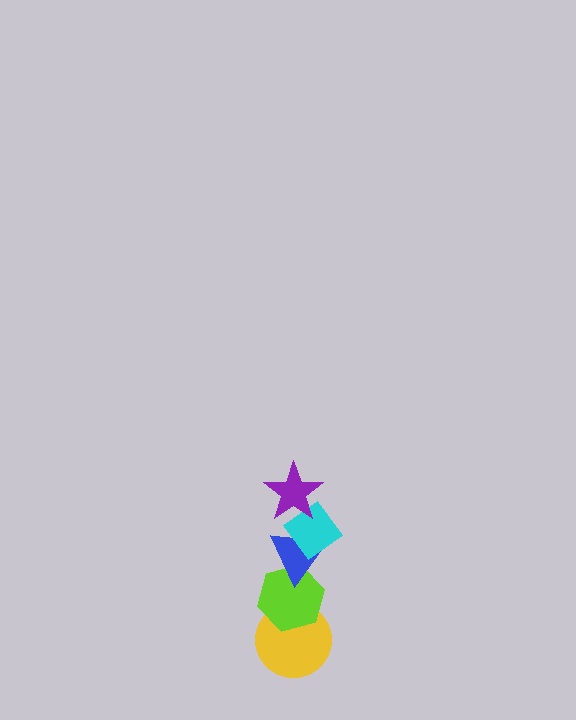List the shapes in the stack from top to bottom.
From top to bottom: the purple star, the cyan diamond, the blue triangle, the lime hexagon, the yellow circle.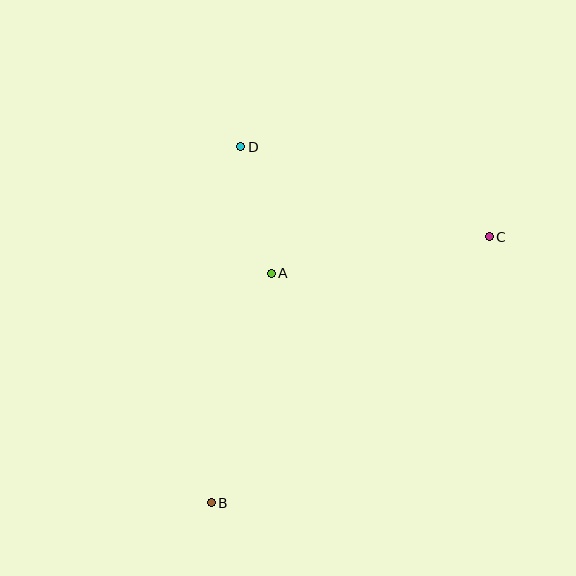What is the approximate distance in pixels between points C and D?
The distance between C and D is approximately 264 pixels.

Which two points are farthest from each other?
Points B and C are farthest from each other.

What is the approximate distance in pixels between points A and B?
The distance between A and B is approximately 237 pixels.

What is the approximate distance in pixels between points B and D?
The distance between B and D is approximately 357 pixels.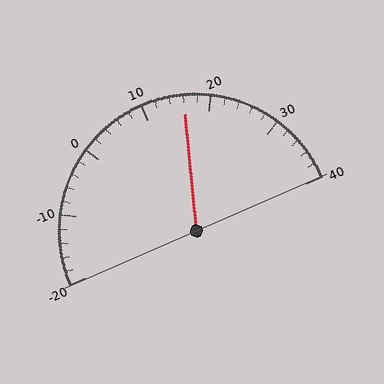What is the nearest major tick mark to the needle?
The nearest major tick mark is 20.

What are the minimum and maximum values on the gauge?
The gauge ranges from -20 to 40.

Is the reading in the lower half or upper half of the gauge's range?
The reading is in the upper half of the range (-20 to 40).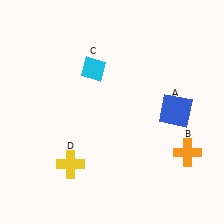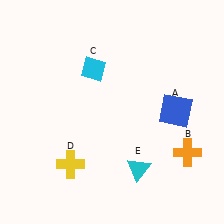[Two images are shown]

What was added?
A cyan triangle (E) was added in Image 2.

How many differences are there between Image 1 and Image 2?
There is 1 difference between the two images.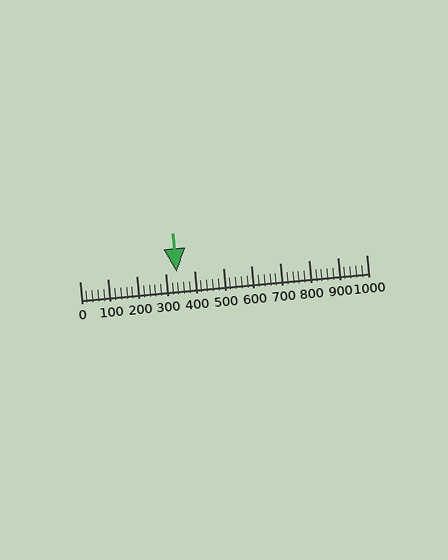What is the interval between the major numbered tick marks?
The major tick marks are spaced 100 units apart.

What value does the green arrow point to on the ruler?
The green arrow points to approximately 338.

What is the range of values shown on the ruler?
The ruler shows values from 0 to 1000.